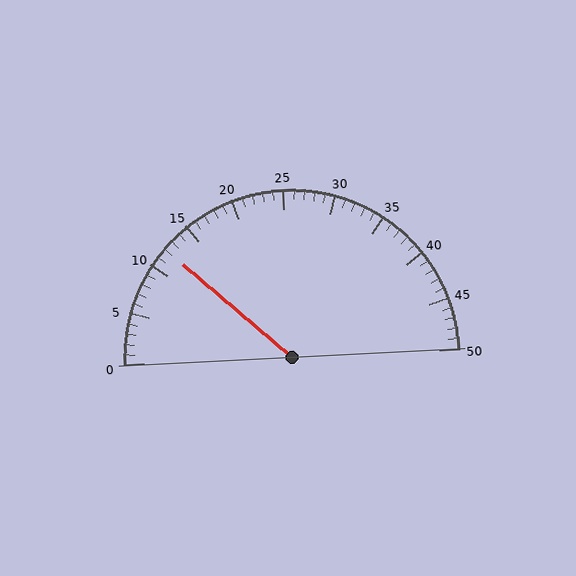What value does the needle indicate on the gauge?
The needle indicates approximately 12.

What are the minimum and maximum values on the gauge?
The gauge ranges from 0 to 50.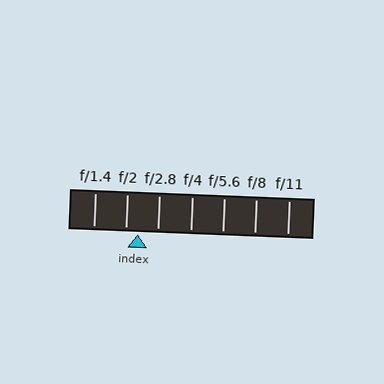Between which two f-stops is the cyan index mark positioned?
The index mark is between f/2 and f/2.8.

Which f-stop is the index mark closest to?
The index mark is closest to f/2.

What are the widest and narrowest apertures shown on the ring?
The widest aperture shown is f/1.4 and the narrowest is f/11.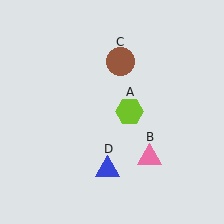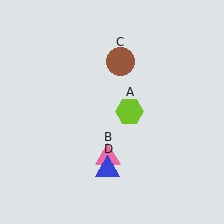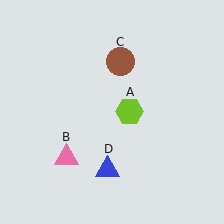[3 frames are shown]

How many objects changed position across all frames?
1 object changed position: pink triangle (object B).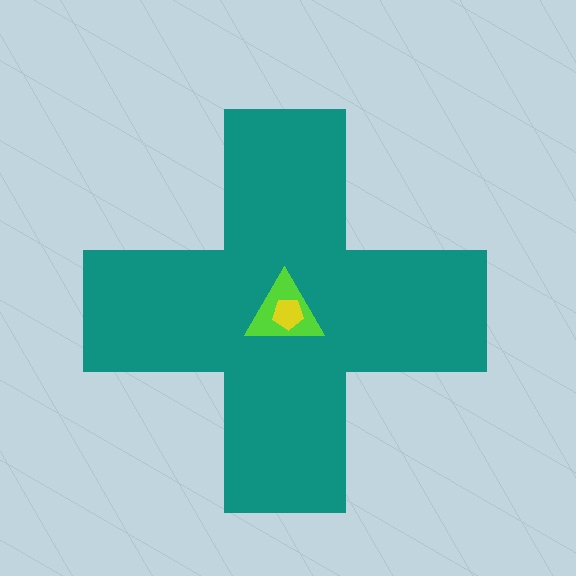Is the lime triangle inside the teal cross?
Yes.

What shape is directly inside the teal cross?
The lime triangle.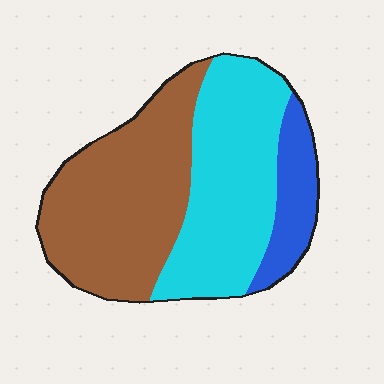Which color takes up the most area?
Brown, at roughly 45%.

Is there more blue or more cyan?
Cyan.